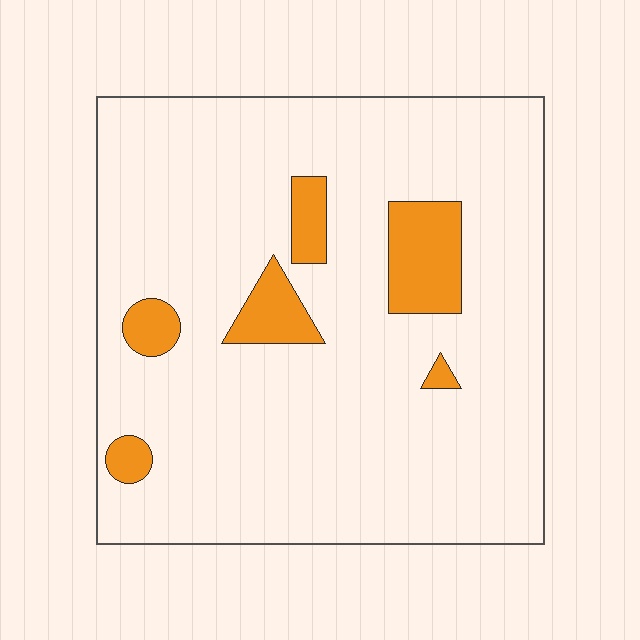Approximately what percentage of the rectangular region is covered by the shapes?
Approximately 10%.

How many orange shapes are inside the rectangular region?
6.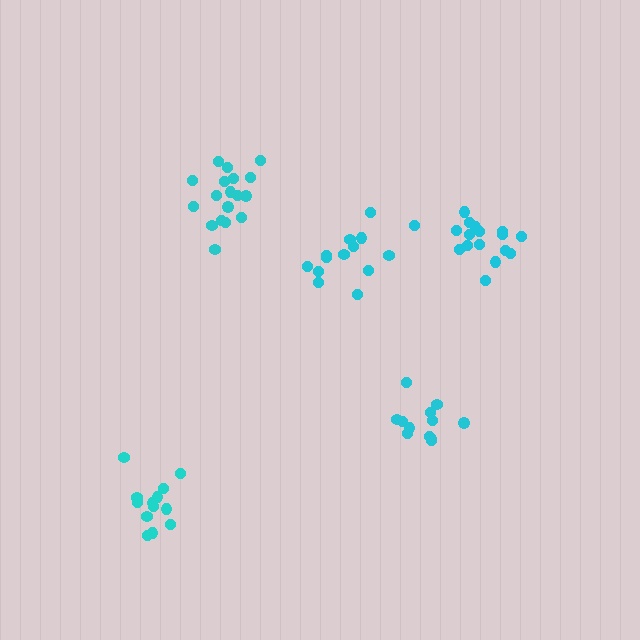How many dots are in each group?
Group 1: 13 dots, Group 2: 13 dots, Group 3: 18 dots, Group 4: 12 dots, Group 5: 17 dots (73 total).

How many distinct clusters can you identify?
There are 5 distinct clusters.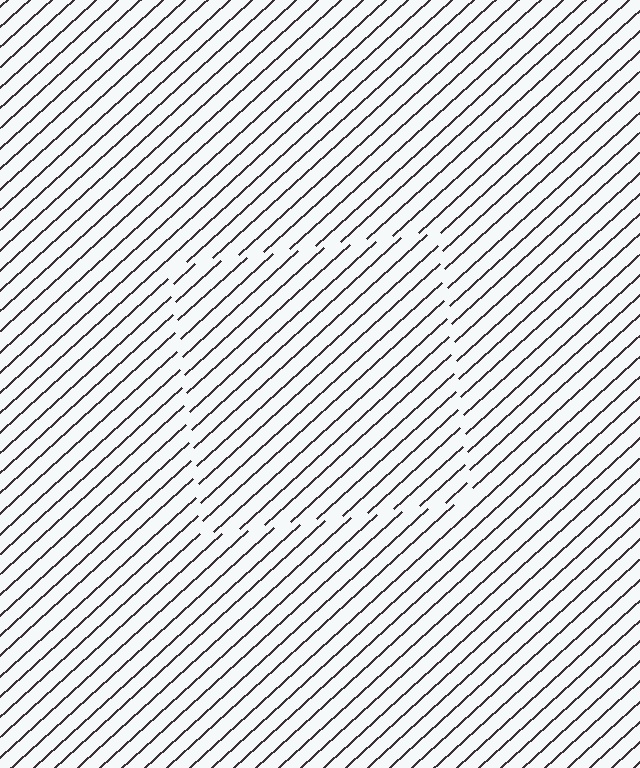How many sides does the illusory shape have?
4 sides — the line-ends trace a square.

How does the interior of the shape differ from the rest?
The interior of the shape contains the same grating, shifted by half a period — the contour is defined by the phase discontinuity where line-ends from the inner and outer gratings abut.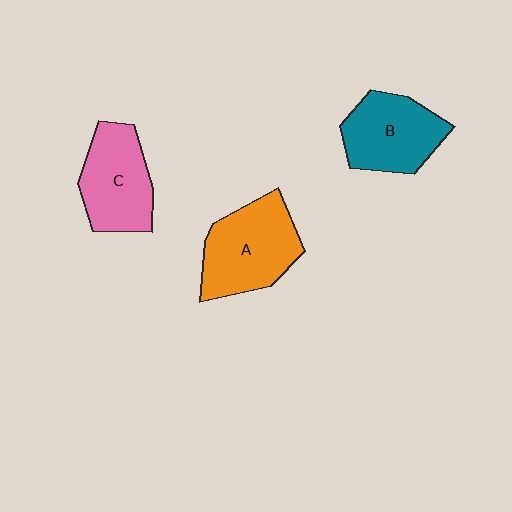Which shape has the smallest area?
Shape B (teal).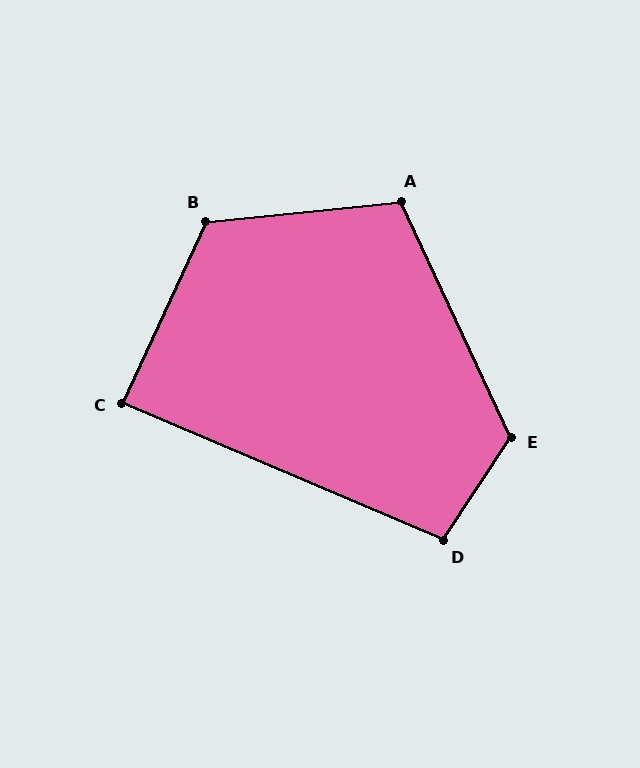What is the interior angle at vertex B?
Approximately 120 degrees (obtuse).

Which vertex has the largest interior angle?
E, at approximately 121 degrees.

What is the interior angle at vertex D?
Approximately 101 degrees (obtuse).